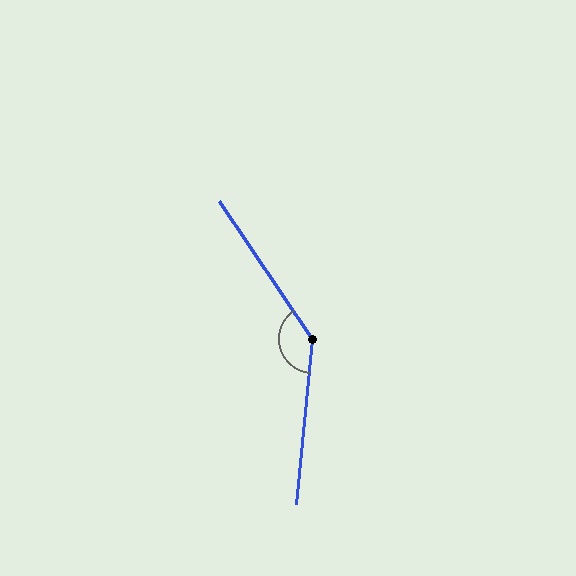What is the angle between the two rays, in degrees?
Approximately 140 degrees.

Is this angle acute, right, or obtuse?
It is obtuse.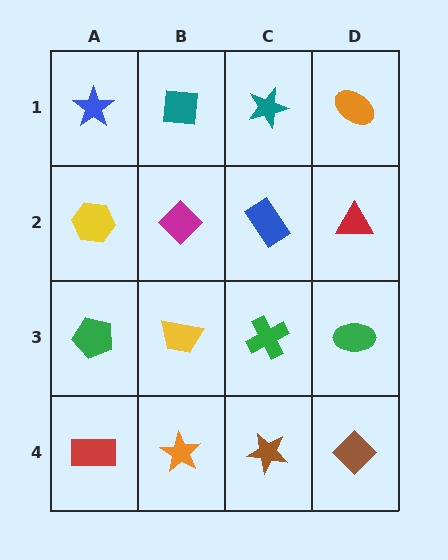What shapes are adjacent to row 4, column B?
A yellow trapezoid (row 3, column B), a red rectangle (row 4, column A), a brown star (row 4, column C).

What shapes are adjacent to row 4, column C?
A green cross (row 3, column C), an orange star (row 4, column B), a brown diamond (row 4, column D).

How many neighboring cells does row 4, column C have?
3.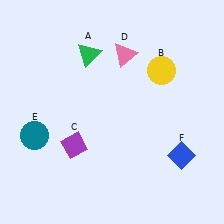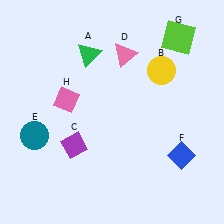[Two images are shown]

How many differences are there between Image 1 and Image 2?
There are 2 differences between the two images.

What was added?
A lime square (G), a pink diamond (H) were added in Image 2.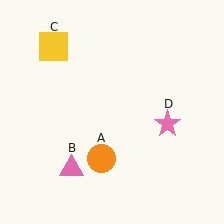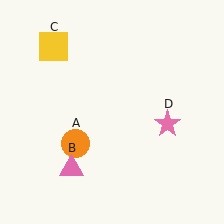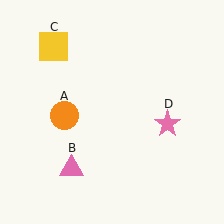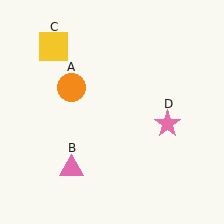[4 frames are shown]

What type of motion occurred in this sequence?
The orange circle (object A) rotated clockwise around the center of the scene.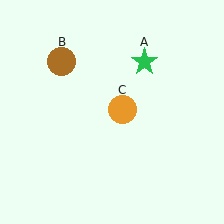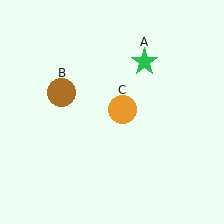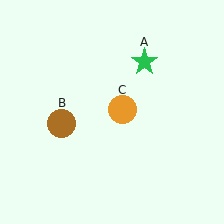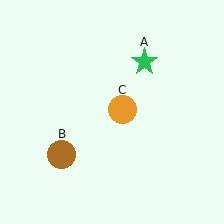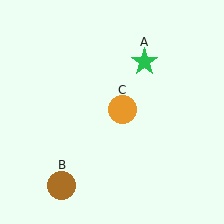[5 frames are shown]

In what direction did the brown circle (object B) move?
The brown circle (object B) moved down.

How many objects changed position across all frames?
1 object changed position: brown circle (object B).